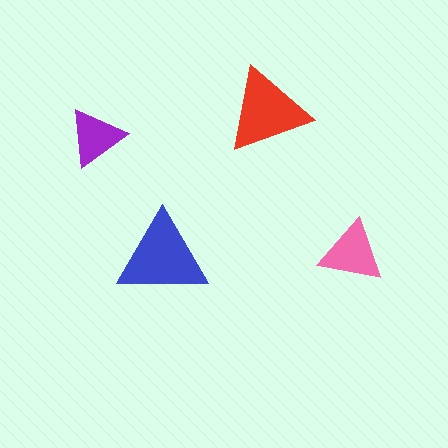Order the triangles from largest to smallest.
the blue one, the red one, the pink one, the purple one.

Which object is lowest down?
The blue triangle is bottommost.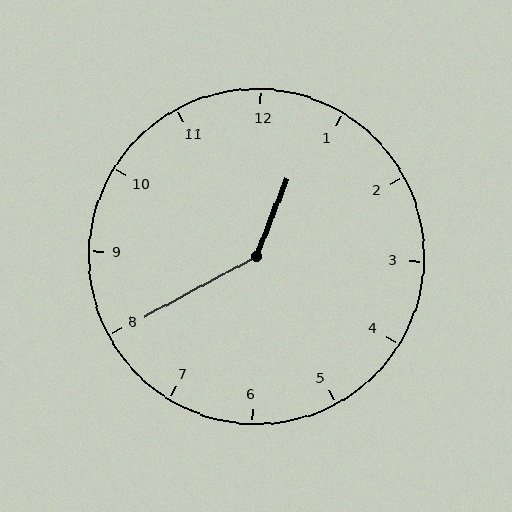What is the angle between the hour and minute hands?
Approximately 140 degrees.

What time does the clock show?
12:40.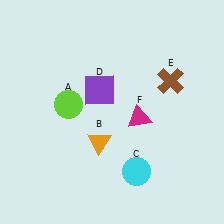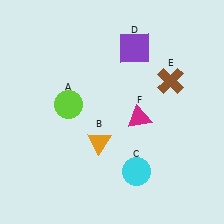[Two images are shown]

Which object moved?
The purple square (D) moved up.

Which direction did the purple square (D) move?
The purple square (D) moved up.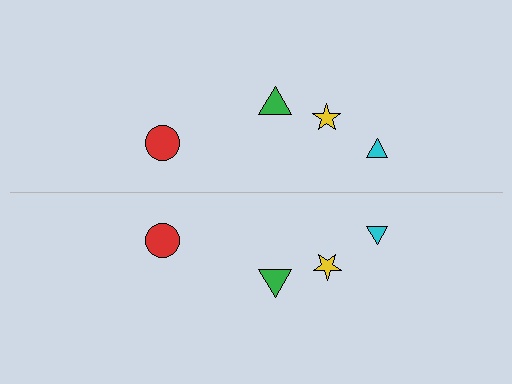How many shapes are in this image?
There are 8 shapes in this image.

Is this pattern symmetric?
Yes, this pattern has bilateral (reflection) symmetry.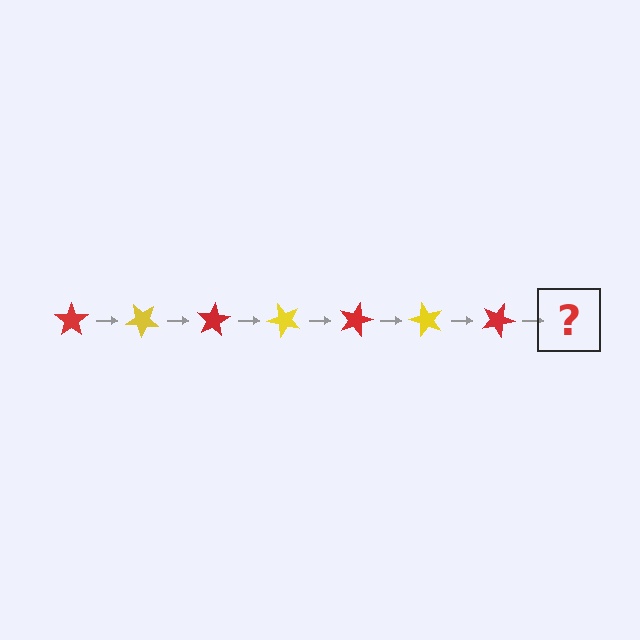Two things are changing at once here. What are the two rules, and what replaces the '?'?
The two rules are that it rotates 40 degrees each step and the color cycles through red and yellow. The '?' should be a yellow star, rotated 280 degrees from the start.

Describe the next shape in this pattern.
It should be a yellow star, rotated 280 degrees from the start.